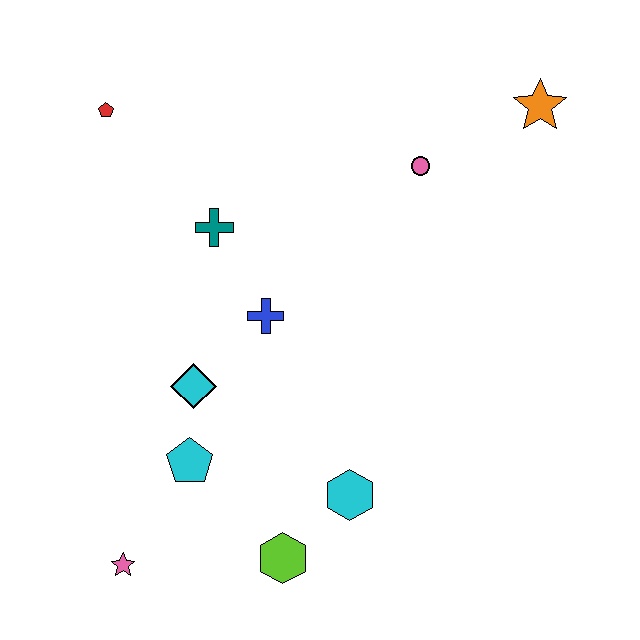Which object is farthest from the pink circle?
The pink star is farthest from the pink circle.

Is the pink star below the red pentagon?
Yes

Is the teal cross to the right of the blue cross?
No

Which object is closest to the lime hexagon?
The cyan hexagon is closest to the lime hexagon.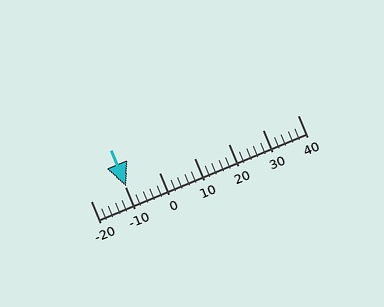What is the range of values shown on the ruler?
The ruler shows values from -20 to 40.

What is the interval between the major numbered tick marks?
The major tick marks are spaced 10 units apart.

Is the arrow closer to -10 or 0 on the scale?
The arrow is closer to -10.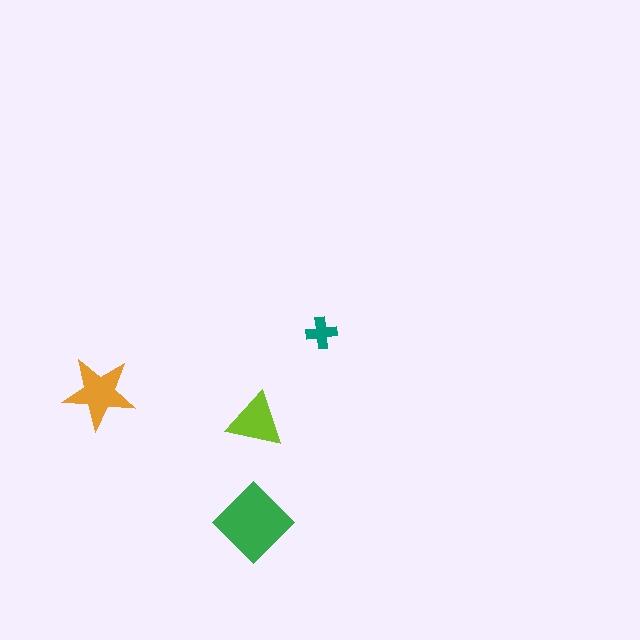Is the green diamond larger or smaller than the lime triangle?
Larger.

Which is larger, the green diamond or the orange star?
The green diamond.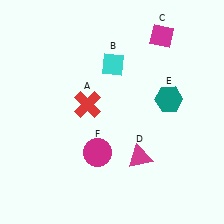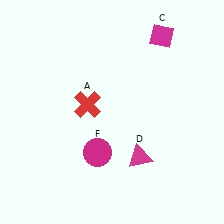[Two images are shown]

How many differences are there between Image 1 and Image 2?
There are 2 differences between the two images.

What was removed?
The cyan diamond (B), the teal hexagon (E) were removed in Image 2.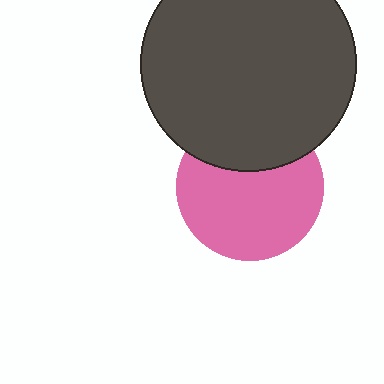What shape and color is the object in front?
The object in front is a dark gray circle.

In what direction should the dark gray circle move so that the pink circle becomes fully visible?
The dark gray circle should move up. That is the shortest direction to clear the overlap and leave the pink circle fully visible.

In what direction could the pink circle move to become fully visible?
The pink circle could move down. That would shift it out from behind the dark gray circle entirely.